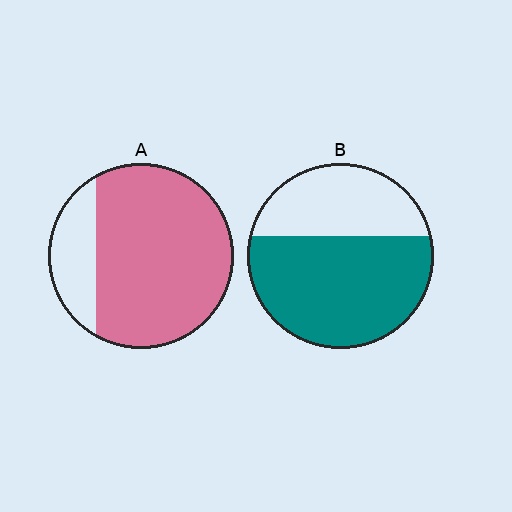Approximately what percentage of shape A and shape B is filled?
A is approximately 80% and B is approximately 65%.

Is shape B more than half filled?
Yes.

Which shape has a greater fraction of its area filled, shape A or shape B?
Shape A.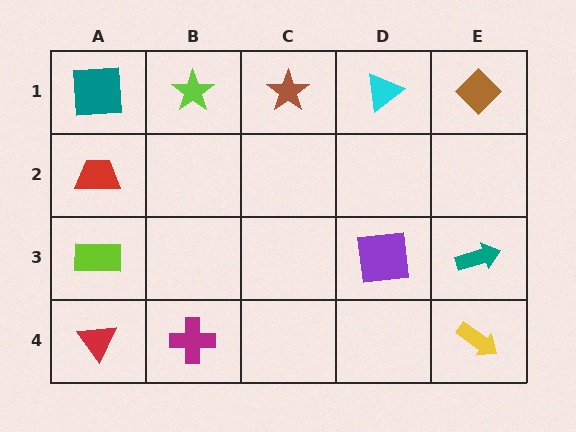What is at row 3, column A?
A lime rectangle.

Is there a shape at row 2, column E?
No, that cell is empty.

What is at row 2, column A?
A red trapezoid.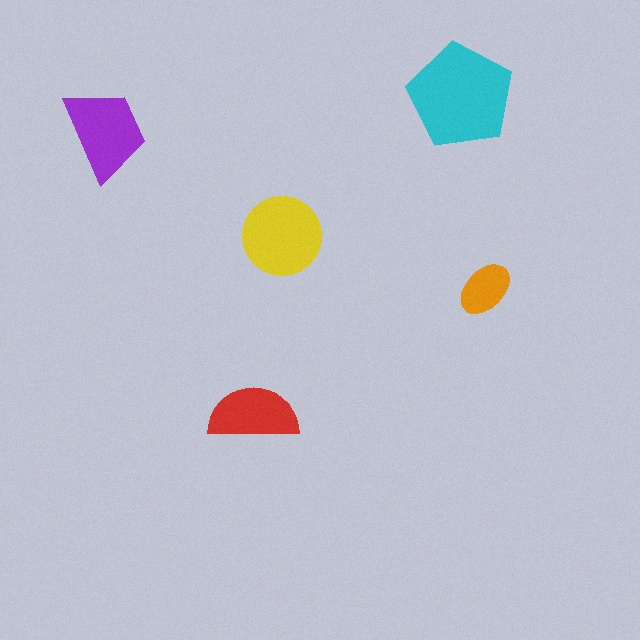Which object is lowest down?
The red semicircle is bottommost.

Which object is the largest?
The cyan pentagon.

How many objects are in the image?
There are 5 objects in the image.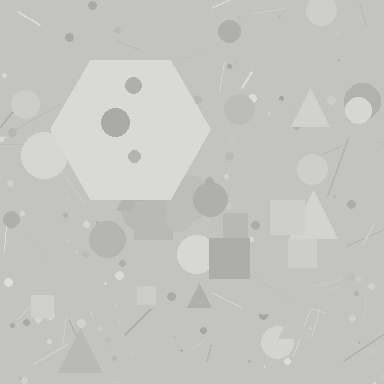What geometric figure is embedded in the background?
A hexagon is embedded in the background.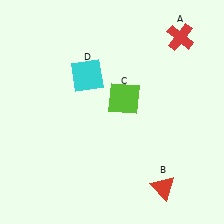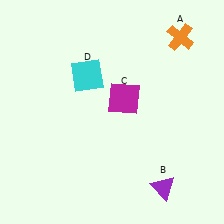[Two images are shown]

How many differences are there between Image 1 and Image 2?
There are 3 differences between the two images.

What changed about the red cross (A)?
In Image 1, A is red. In Image 2, it changed to orange.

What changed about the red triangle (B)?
In Image 1, B is red. In Image 2, it changed to purple.